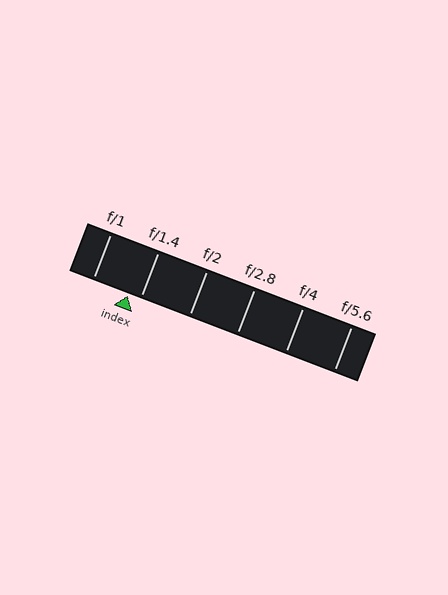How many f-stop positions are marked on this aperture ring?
There are 6 f-stop positions marked.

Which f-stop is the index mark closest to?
The index mark is closest to f/1.4.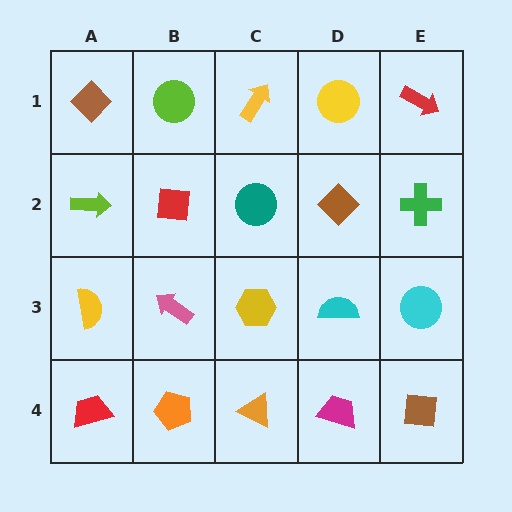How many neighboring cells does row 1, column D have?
3.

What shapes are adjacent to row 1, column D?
A brown diamond (row 2, column D), a yellow arrow (row 1, column C), a red arrow (row 1, column E).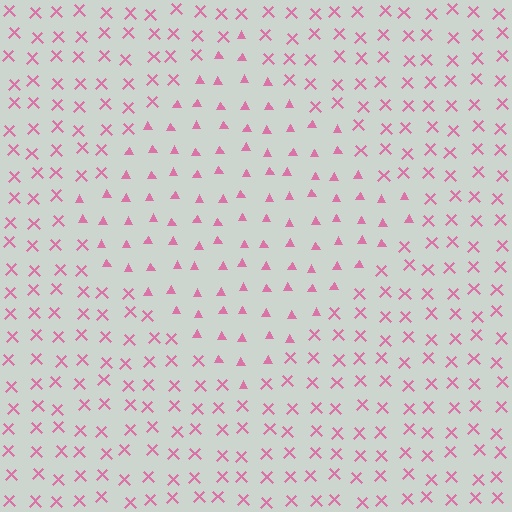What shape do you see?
I see a diamond.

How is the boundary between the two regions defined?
The boundary is defined by a change in element shape: triangles inside vs. X marks outside. All elements share the same color and spacing.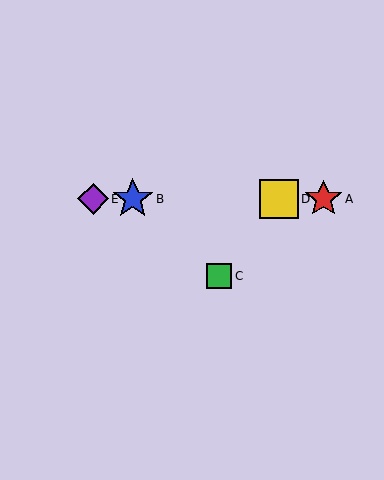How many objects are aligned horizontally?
4 objects (A, B, D, E) are aligned horizontally.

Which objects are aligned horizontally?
Objects A, B, D, E are aligned horizontally.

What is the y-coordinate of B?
Object B is at y≈199.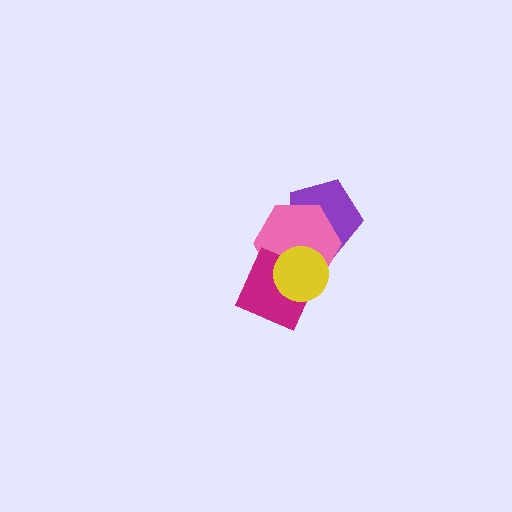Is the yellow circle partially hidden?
No, no other shape covers it.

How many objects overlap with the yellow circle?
3 objects overlap with the yellow circle.